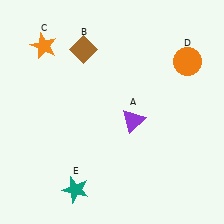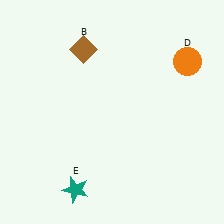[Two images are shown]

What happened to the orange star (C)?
The orange star (C) was removed in Image 2. It was in the top-left area of Image 1.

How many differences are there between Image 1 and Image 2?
There are 2 differences between the two images.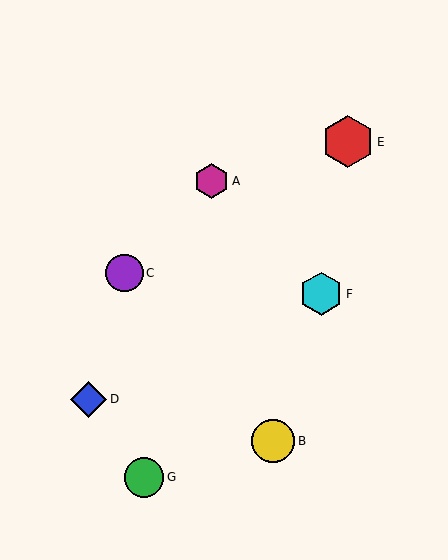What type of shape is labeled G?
Shape G is a green circle.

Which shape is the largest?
The red hexagon (labeled E) is the largest.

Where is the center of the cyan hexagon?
The center of the cyan hexagon is at (321, 294).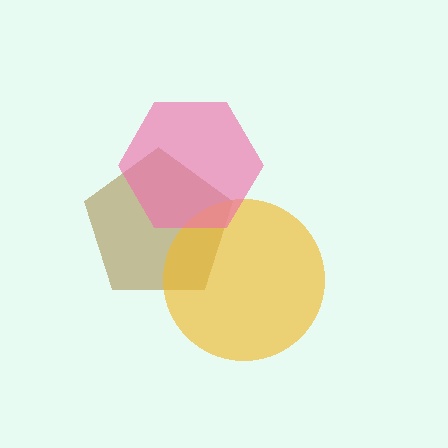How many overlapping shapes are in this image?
There are 3 overlapping shapes in the image.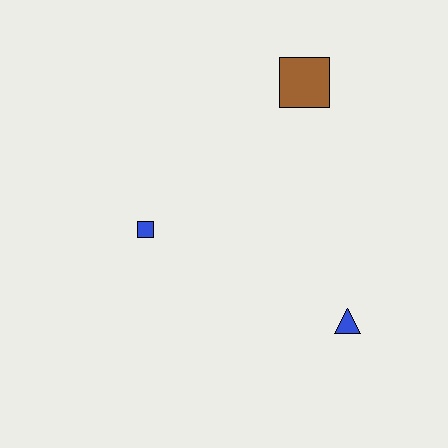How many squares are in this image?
There are 2 squares.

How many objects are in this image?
There are 3 objects.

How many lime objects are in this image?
There are no lime objects.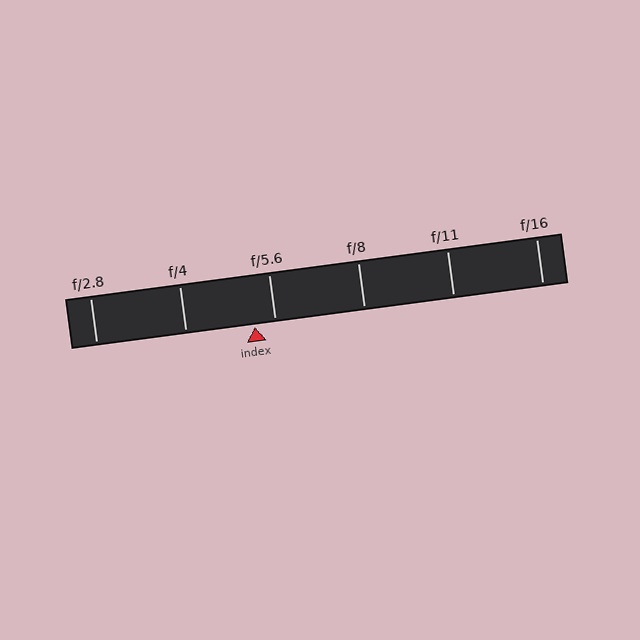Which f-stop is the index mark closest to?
The index mark is closest to f/5.6.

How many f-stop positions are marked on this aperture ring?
There are 6 f-stop positions marked.